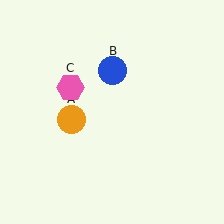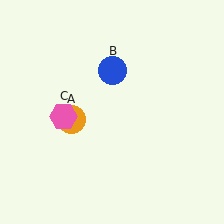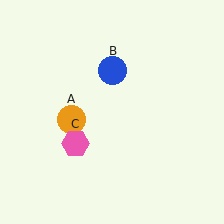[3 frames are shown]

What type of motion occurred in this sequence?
The pink hexagon (object C) rotated counterclockwise around the center of the scene.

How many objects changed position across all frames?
1 object changed position: pink hexagon (object C).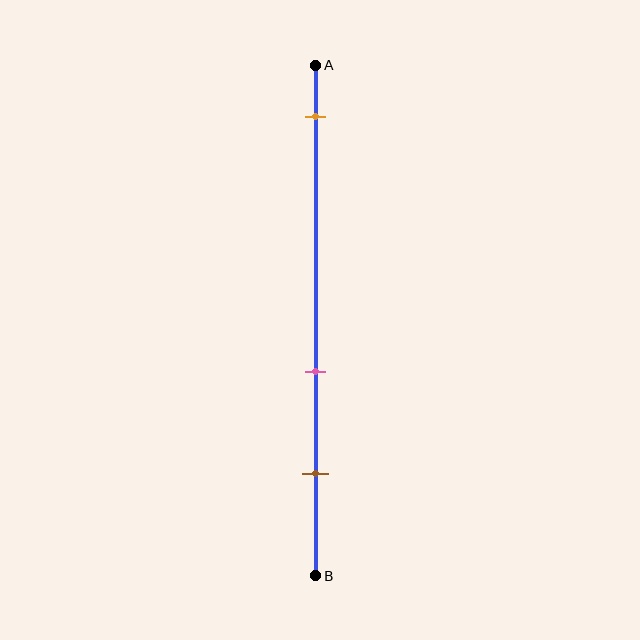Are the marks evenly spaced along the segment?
No, the marks are not evenly spaced.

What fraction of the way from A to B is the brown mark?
The brown mark is approximately 80% (0.8) of the way from A to B.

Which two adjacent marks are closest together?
The pink and brown marks are the closest adjacent pair.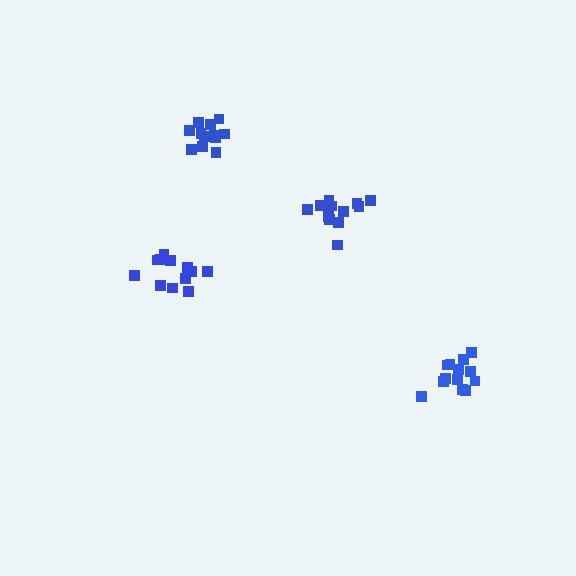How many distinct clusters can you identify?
There are 4 distinct clusters.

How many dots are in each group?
Group 1: 13 dots, Group 2: 12 dots, Group 3: 12 dots, Group 4: 12 dots (49 total).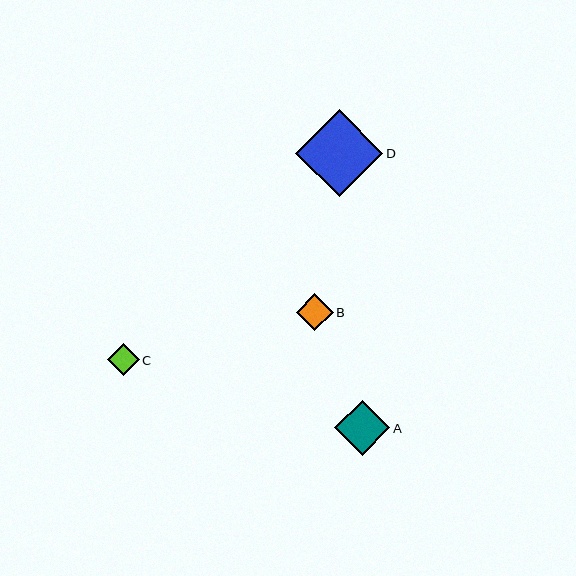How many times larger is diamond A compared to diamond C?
Diamond A is approximately 1.7 times the size of diamond C.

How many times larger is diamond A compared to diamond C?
Diamond A is approximately 1.7 times the size of diamond C.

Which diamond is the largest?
Diamond D is the largest with a size of approximately 87 pixels.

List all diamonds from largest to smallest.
From largest to smallest: D, A, B, C.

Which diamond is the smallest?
Diamond C is the smallest with a size of approximately 32 pixels.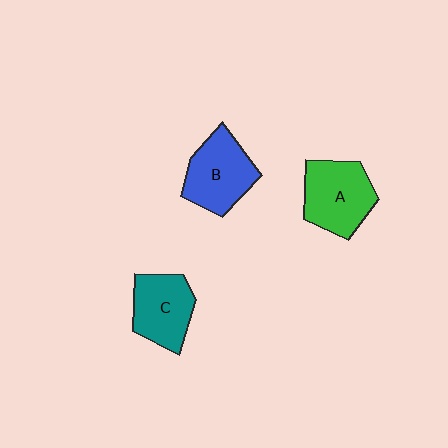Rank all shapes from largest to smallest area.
From largest to smallest: A (green), B (blue), C (teal).